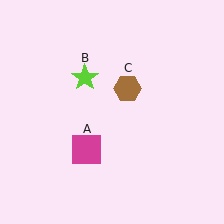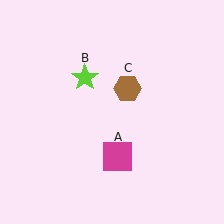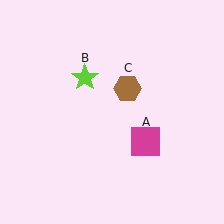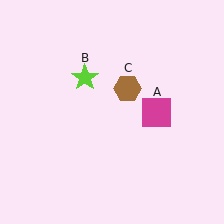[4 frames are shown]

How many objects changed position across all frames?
1 object changed position: magenta square (object A).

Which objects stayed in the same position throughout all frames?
Lime star (object B) and brown hexagon (object C) remained stationary.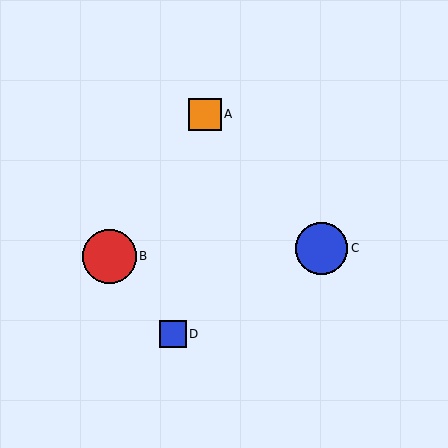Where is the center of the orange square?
The center of the orange square is at (205, 114).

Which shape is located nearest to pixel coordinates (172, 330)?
The blue square (labeled D) at (173, 334) is nearest to that location.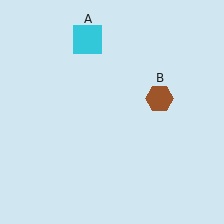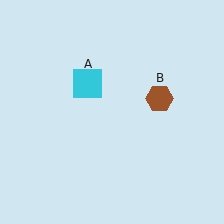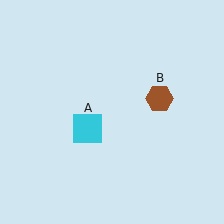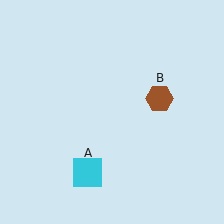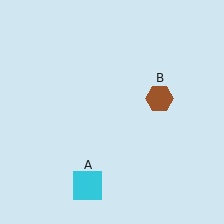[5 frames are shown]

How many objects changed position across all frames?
1 object changed position: cyan square (object A).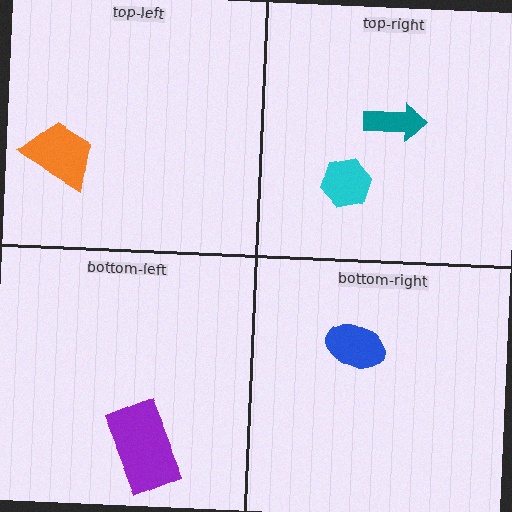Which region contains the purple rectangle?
The bottom-left region.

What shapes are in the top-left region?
The orange trapezoid.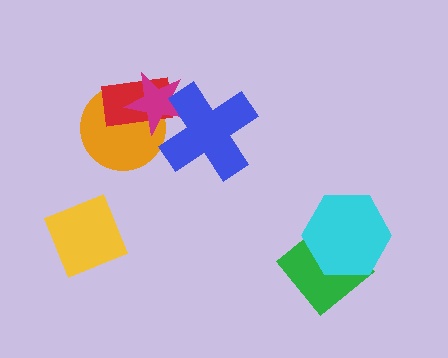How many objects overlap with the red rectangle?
2 objects overlap with the red rectangle.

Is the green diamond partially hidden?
Yes, it is partially covered by another shape.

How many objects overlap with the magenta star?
3 objects overlap with the magenta star.